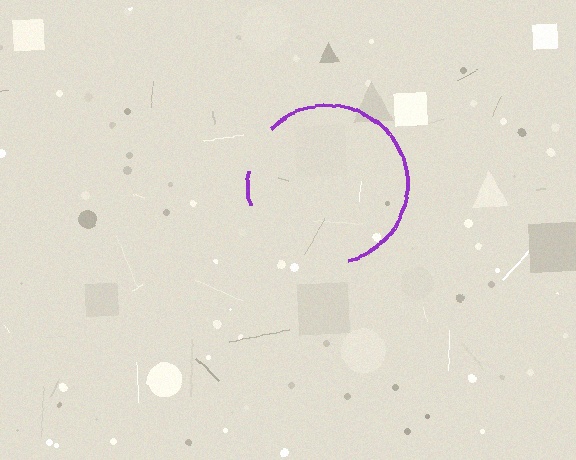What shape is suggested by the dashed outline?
The dashed outline suggests a circle.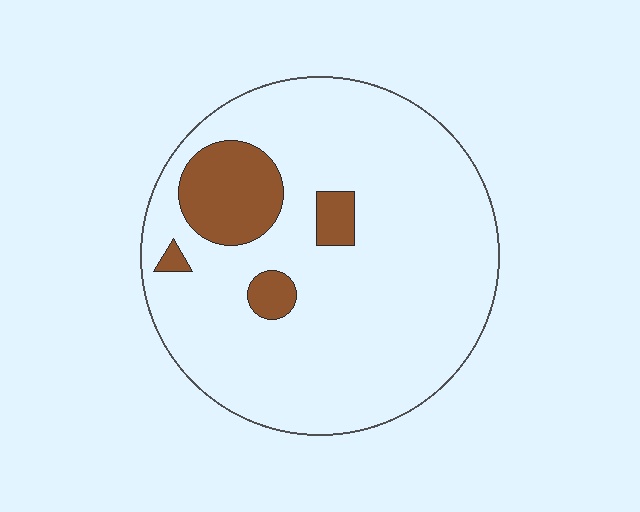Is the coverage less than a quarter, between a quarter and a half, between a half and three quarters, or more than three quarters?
Less than a quarter.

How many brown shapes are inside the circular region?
4.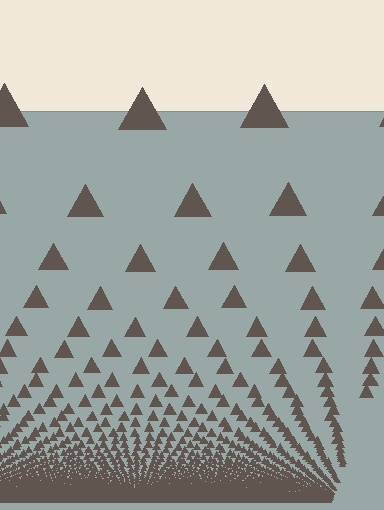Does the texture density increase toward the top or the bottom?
Density increases toward the bottom.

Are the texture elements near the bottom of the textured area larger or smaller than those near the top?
Smaller. The gradient is inverted — elements near the bottom are smaller and denser.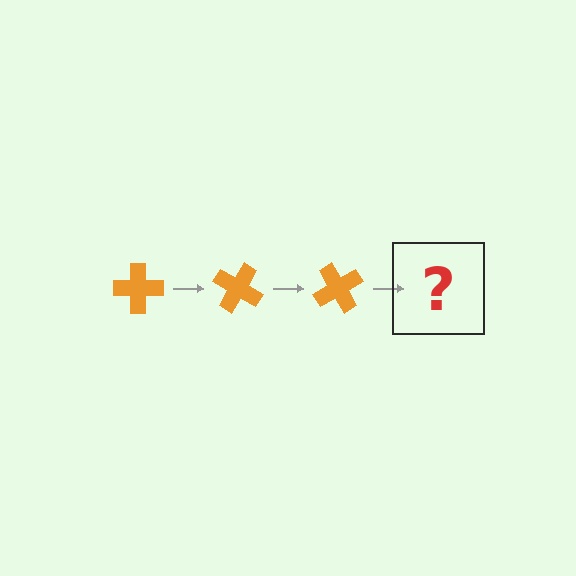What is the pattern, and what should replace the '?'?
The pattern is that the cross rotates 30 degrees each step. The '?' should be an orange cross rotated 90 degrees.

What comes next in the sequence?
The next element should be an orange cross rotated 90 degrees.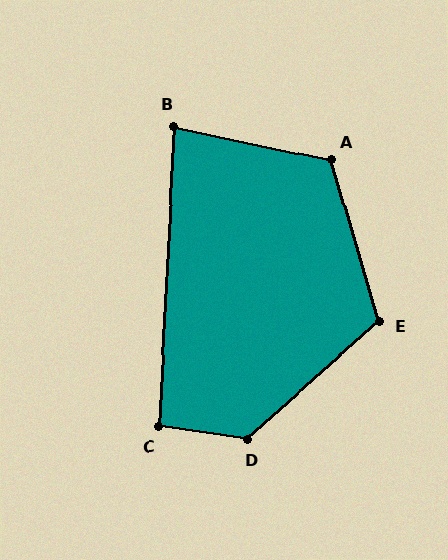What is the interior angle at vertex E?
Approximately 115 degrees (obtuse).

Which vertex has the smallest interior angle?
B, at approximately 81 degrees.